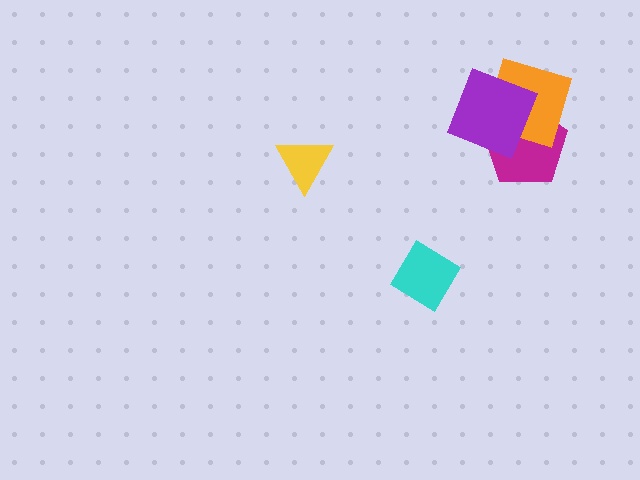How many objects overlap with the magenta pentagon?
2 objects overlap with the magenta pentagon.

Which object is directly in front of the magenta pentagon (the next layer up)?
The orange square is directly in front of the magenta pentagon.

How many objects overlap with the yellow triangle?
0 objects overlap with the yellow triangle.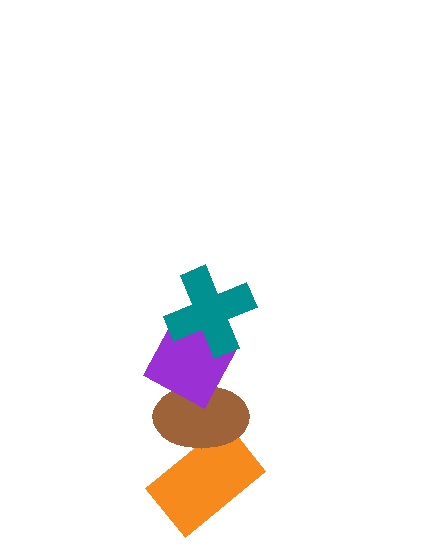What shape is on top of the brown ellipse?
The purple diamond is on top of the brown ellipse.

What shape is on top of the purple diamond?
The teal cross is on top of the purple diamond.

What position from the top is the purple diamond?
The purple diamond is 2nd from the top.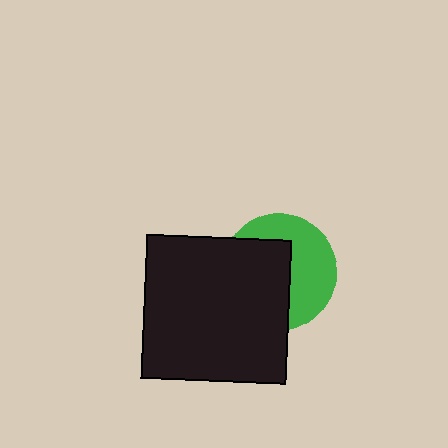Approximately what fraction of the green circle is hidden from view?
Roughly 52% of the green circle is hidden behind the black square.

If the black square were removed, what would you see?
You would see the complete green circle.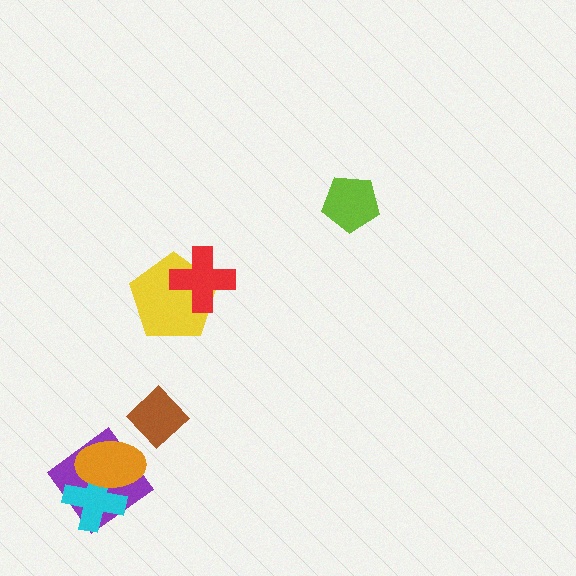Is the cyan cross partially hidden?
Yes, it is partially covered by another shape.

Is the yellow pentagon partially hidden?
Yes, it is partially covered by another shape.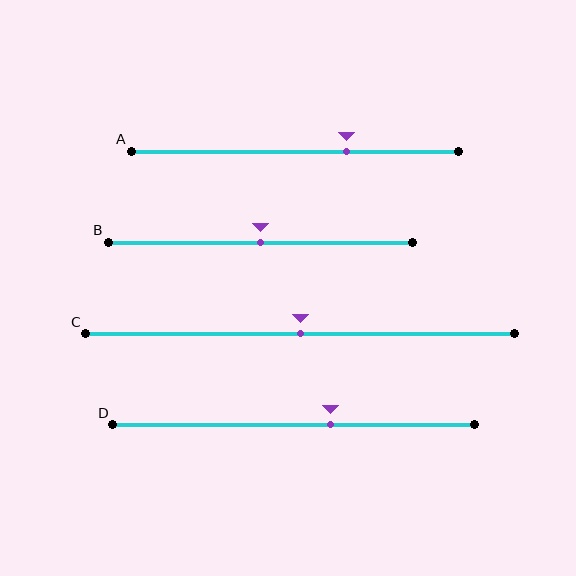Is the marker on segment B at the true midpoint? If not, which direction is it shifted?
Yes, the marker on segment B is at the true midpoint.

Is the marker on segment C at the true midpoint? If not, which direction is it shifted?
Yes, the marker on segment C is at the true midpoint.